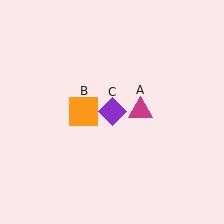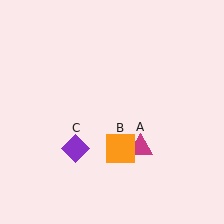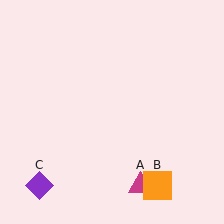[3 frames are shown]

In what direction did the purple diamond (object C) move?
The purple diamond (object C) moved down and to the left.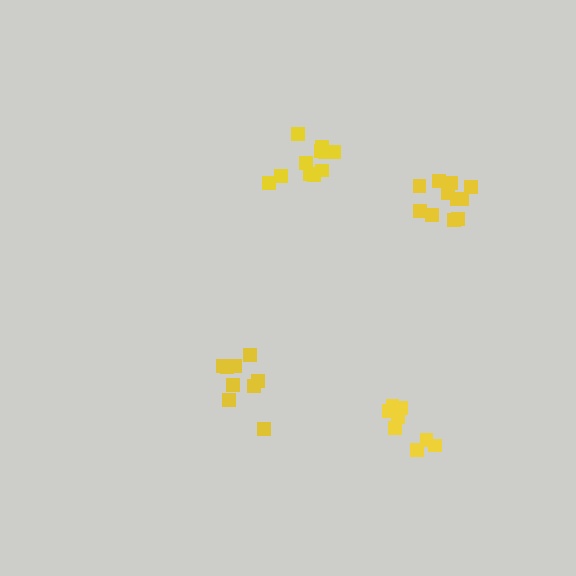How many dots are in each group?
Group 1: 11 dots, Group 2: 9 dots, Group 3: 8 dots, Group 4: 11 dots (39 total).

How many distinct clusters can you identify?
There are 4 distinct clusters.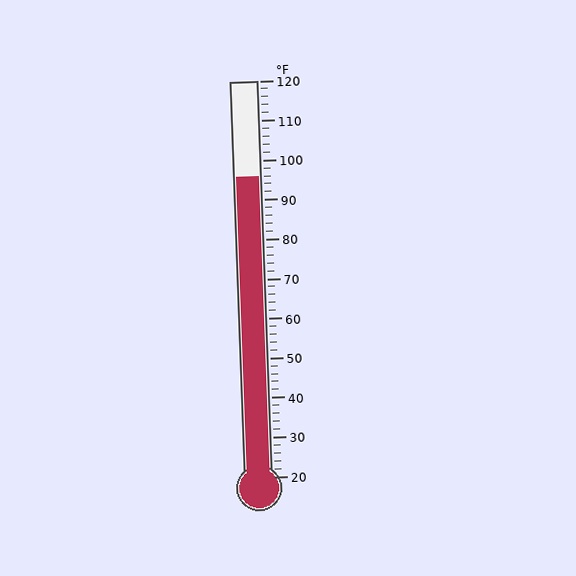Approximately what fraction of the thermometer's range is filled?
The thermometer is filled to approximately 75% of its range.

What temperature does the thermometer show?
The thermometer shows approximately 96°F.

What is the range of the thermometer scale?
The thermometer scale ranges from 20°F to 120°F.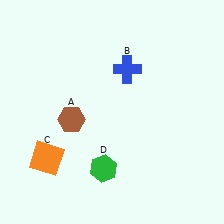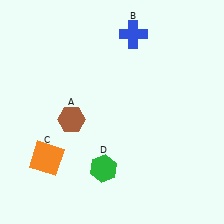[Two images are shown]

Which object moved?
The blue cross (B) moved up.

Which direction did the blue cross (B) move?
The blue cross (B) moved up.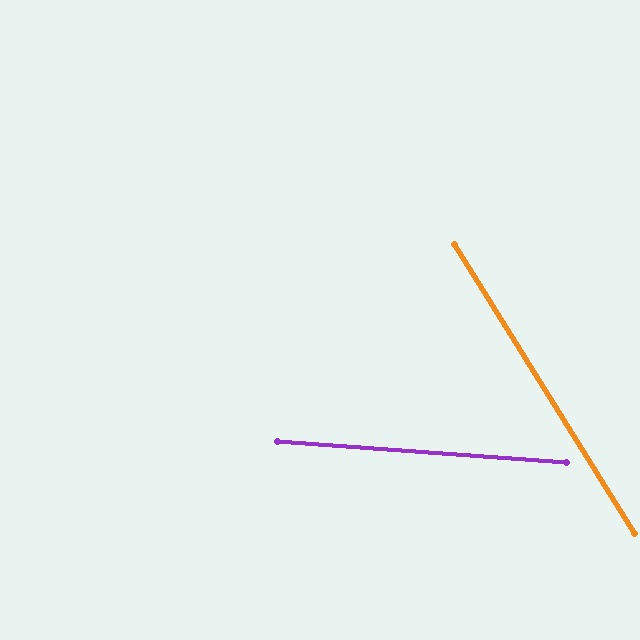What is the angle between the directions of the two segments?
Approximately 54 degrees.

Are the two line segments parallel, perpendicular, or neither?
Neither parallel nor perpendicular — they differ by about 54°.